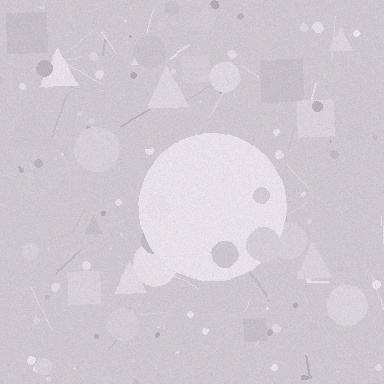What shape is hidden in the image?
A circle is hidden in the image.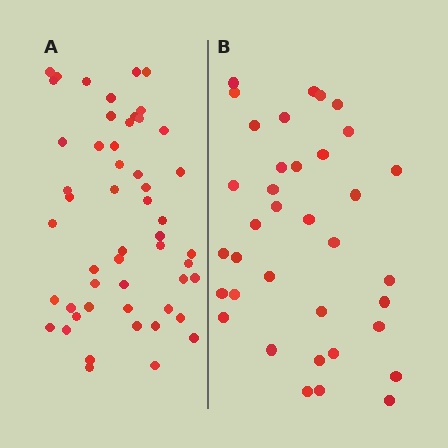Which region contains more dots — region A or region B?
Region A (the left region) has more dots.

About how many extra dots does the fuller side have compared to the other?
Region A has approximately 15 more dots than region B.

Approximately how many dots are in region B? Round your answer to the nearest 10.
About 40 dots. (The exact count is 36, which rounds to 40.)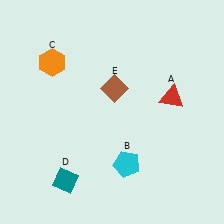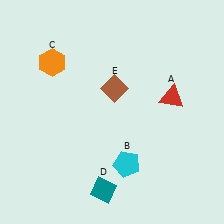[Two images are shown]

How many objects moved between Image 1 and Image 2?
1 object moved between the two images.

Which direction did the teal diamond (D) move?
The teal diamond (D) moved right.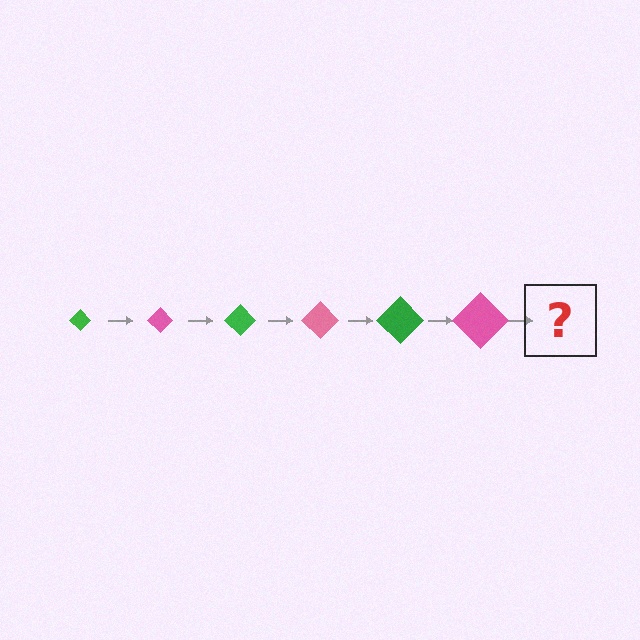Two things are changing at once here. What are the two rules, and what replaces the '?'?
The two rules are that the diamond grows larger each step and the color cycles through green and pink. The '?' should be a green diamond, larger than the previous one.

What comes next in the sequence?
The next element should be a green diamond, larger than the previous one.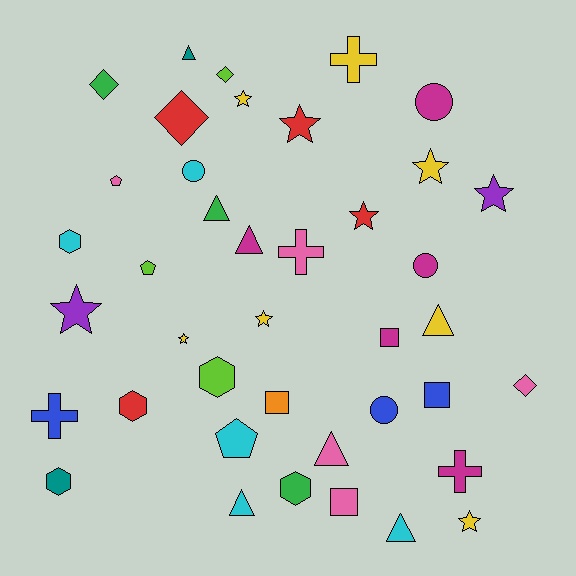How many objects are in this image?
There are 40 objects.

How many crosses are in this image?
There are 4 crosses.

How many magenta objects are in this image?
There are 5 magenta objects.